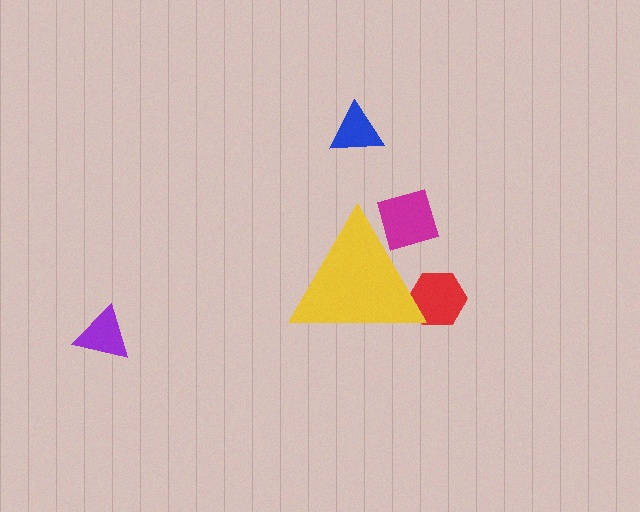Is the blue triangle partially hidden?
No, the blue triangle is fully visible.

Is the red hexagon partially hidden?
Yes, the red hexagon is partially hidden behind the yellow triangle.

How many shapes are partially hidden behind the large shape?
2 shapes are partially hidden.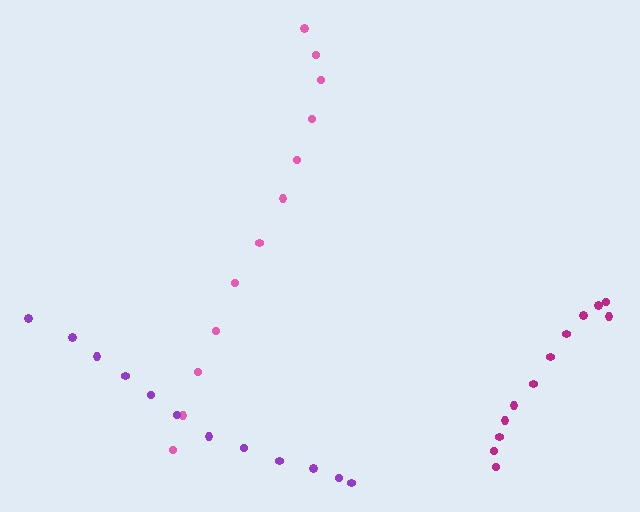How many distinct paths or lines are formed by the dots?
There are 3 distinct paths.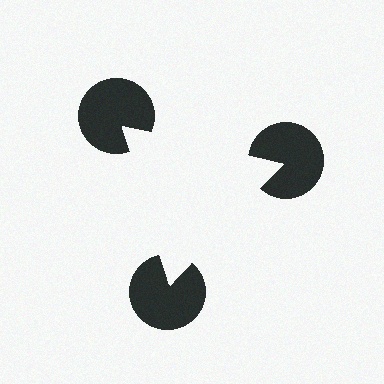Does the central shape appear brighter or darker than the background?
It typically appears slightly brighter than the background, even though no actual brightness change is drawn.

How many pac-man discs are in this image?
There are 3 — one at each vertex of the illusory triangle.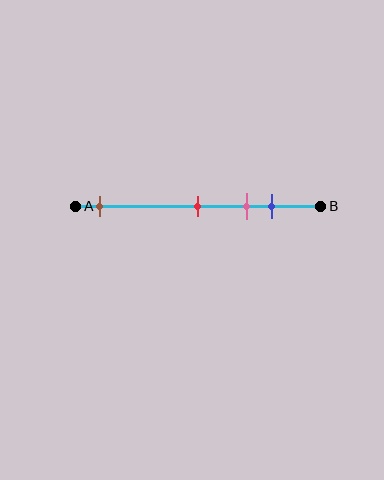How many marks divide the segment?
There are 4 marks dividing the segment.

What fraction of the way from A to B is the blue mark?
The blue mark is approximately 80% (0.8) of the way from A to B.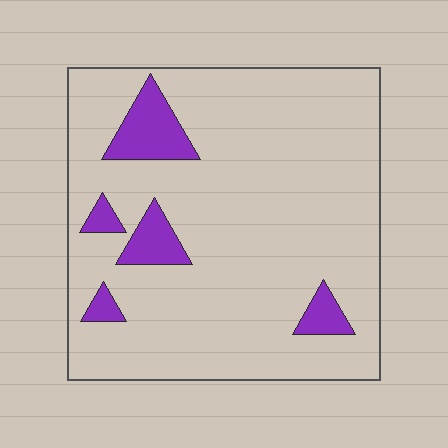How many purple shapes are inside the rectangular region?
5.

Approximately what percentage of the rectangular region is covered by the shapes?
Approximately 10%.